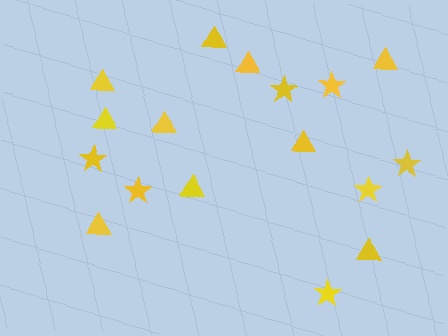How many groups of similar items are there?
There are 2 groups: one group of stars (7) and one group of triangles (10).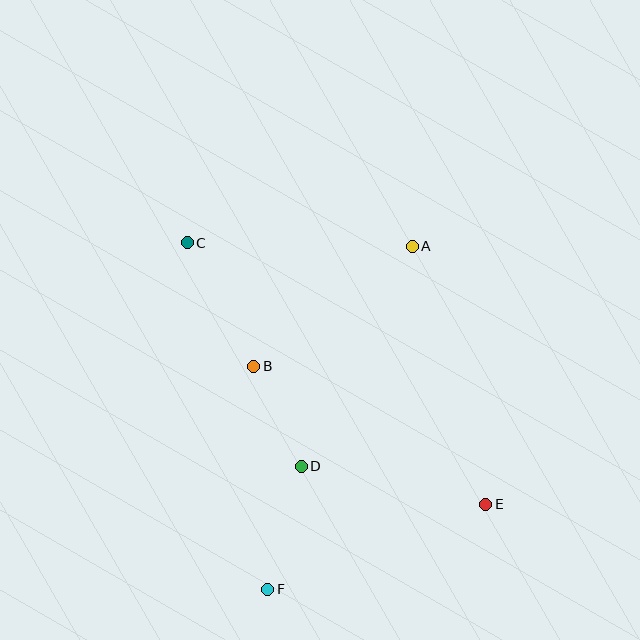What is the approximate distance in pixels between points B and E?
The distance between B and E is approximately 270 pixels.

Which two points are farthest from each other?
Points C and E are farthest from each other.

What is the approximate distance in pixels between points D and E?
The distance between D and E is approximately 189 pixels.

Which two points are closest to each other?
Points B and D are closest to each other.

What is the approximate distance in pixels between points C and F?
The distance between C and F is approximately 356 pixels.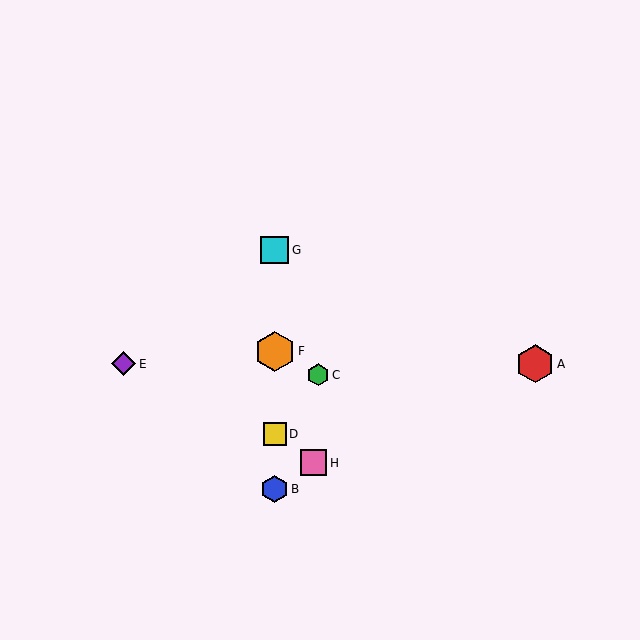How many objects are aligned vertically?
4 objects (B, D, F, G) are aligned vertically.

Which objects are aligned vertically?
Objects B, D, F, G are aligned vertically.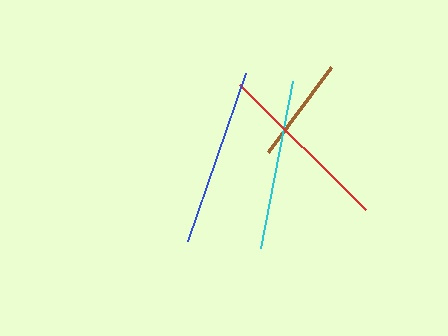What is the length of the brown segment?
The brown segment is approximately 106 pixels long.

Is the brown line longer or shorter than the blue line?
The blue line is longer than the brown line.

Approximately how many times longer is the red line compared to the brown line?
The red line is approximately 1.7 times the length of the brown line.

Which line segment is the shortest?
The brown line is the shortest at approximately 106 pixels.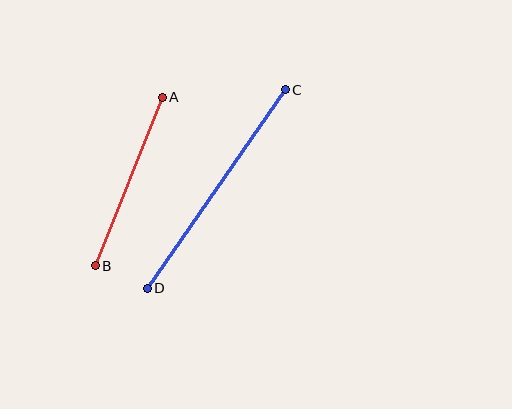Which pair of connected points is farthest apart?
Points C and D are farthest apart.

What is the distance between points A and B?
The distance is approximately 182 pixels.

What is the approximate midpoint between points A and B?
The midpoint is at approximately (129, 182) pixels.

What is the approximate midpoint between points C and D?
The midpoint is at approximately (216, 189) pixels.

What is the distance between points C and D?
The distance is approximately 242 pixels.